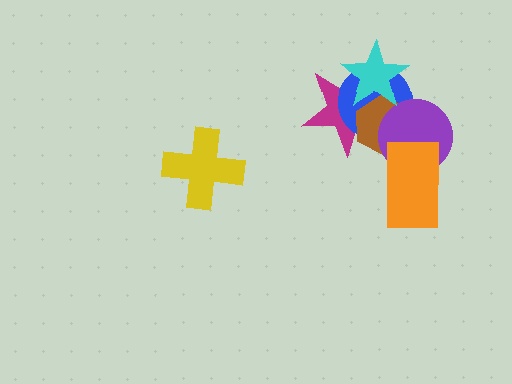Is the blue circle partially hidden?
Yes, it is partially covered by another shape.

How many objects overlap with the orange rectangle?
1 object overlaps with the orange rectangle.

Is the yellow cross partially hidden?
No, no other shape covers it.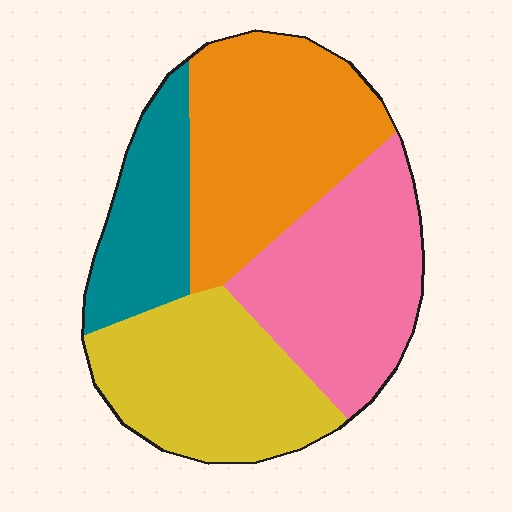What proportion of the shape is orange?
Orange takes up about one third (1/3) of the shape.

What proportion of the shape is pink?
Pink covers roughly 30% of the shape.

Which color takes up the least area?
Teal, at roughly 15%.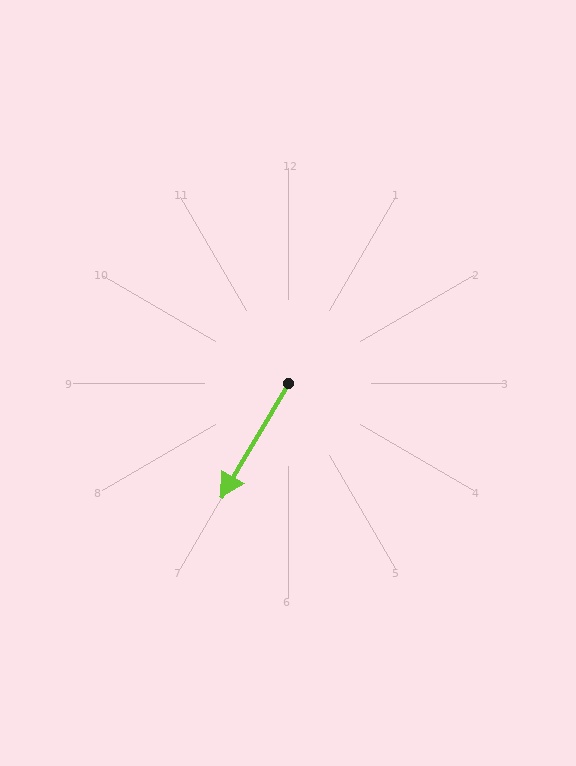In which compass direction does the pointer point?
Southwest.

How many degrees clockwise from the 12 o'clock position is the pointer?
Approximately 210 degrees.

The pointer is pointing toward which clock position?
Roughly 7 o'clock.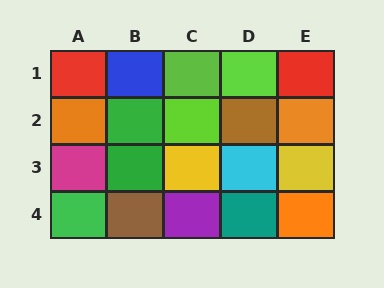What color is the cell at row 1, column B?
Blue.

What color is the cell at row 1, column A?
Red.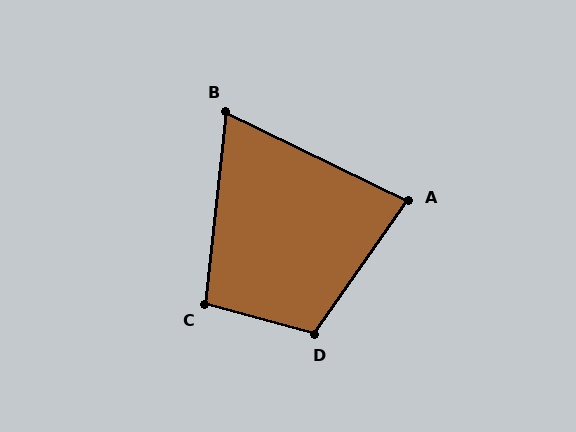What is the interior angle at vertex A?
Approximately 81 degrees (acute).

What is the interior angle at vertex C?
Approximately 99 degrees (obtuse).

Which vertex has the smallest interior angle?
B, at approximately 70 degrees.